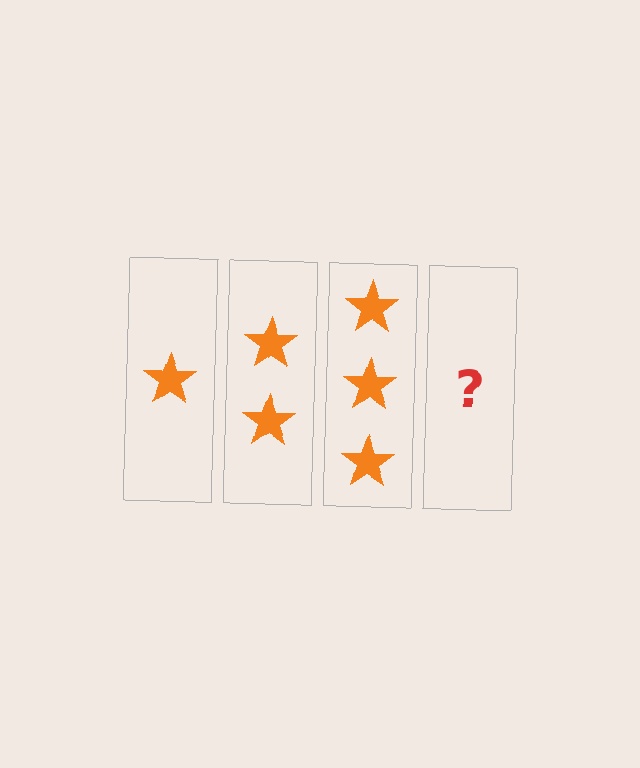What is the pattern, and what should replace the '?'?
The pattern is that each step adds one more star. The '?' should be 4 stars.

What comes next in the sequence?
The next element should be 4 stars.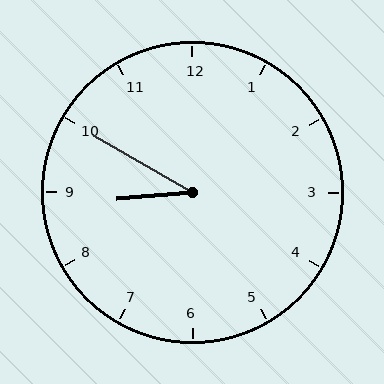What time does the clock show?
8:50.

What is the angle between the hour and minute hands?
Approximately 35 degrees.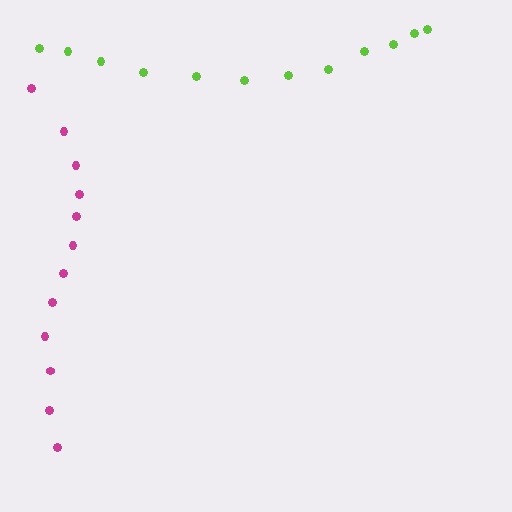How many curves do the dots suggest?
There are 2 distinct paths.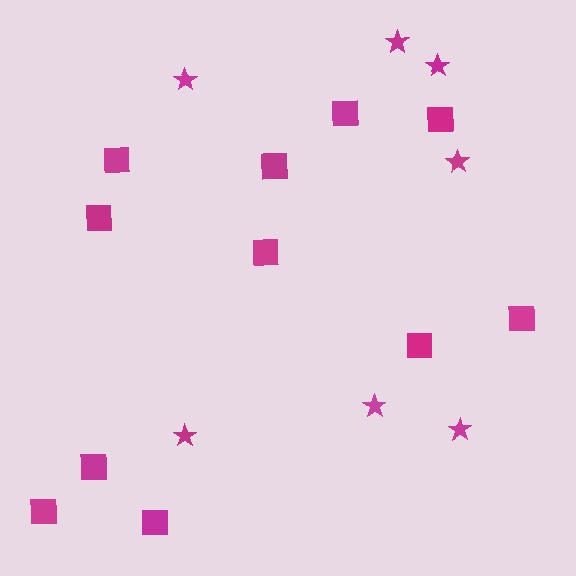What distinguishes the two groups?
There are 2 groups: one group of stars (7) and one group of squares (11).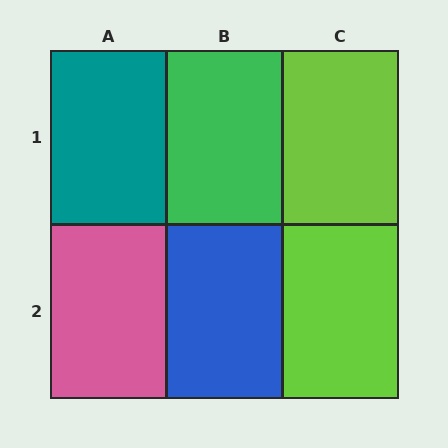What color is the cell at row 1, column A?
Teal.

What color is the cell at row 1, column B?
Green.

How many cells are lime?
2 cells are lime.